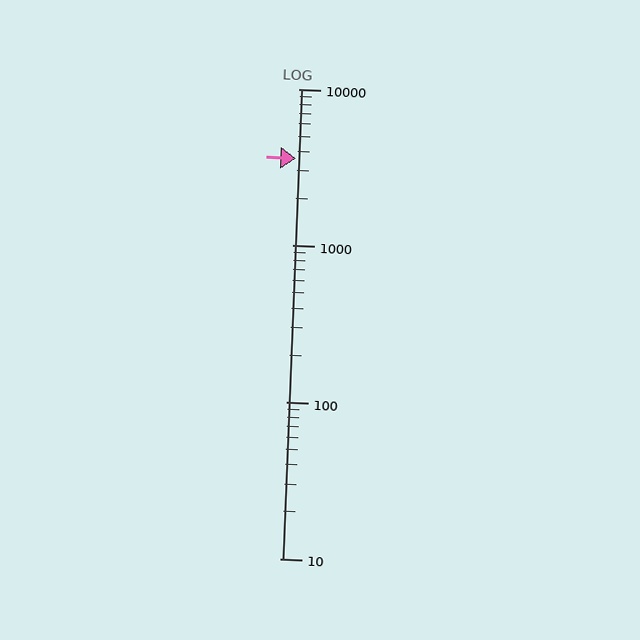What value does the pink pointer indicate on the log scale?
The pointer indicates approximately 3600.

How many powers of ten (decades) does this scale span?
The scale spans 3 decades, from 10 to 10000.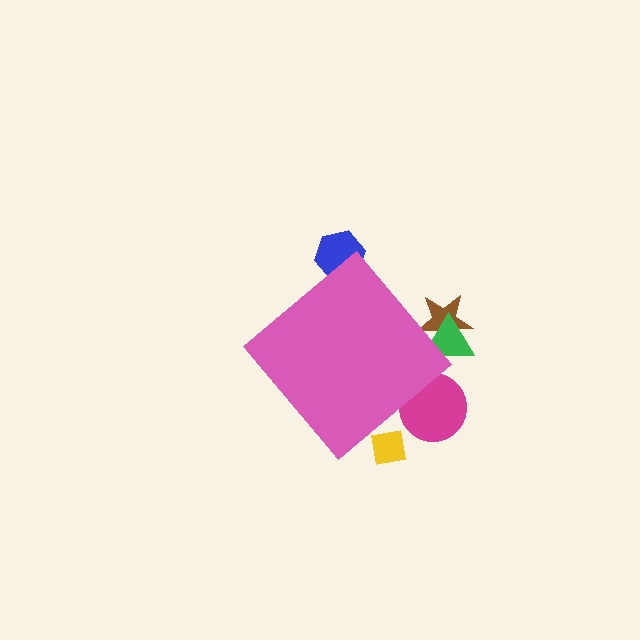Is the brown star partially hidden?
Yes, the brown star is partially hidden behind the pink diamond.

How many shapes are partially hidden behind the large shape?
5 shapes are partially hidden.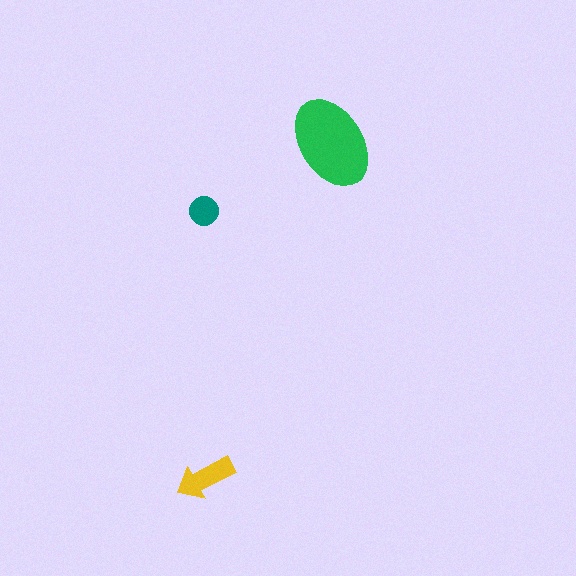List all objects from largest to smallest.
The green ellipse, the yellow arrow, the teal circle.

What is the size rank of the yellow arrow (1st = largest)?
2nd.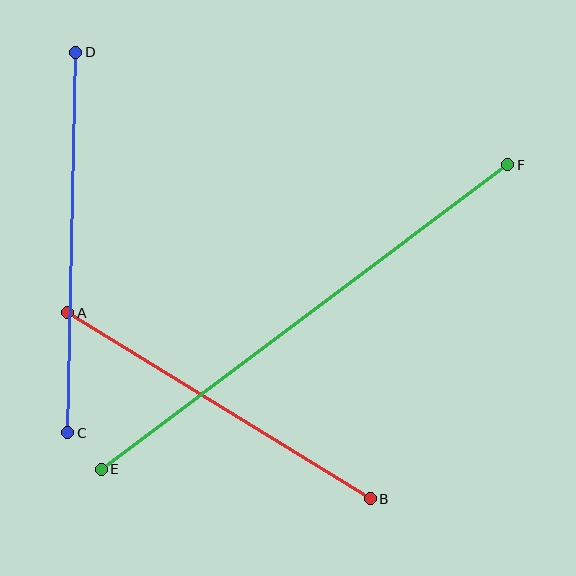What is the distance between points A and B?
The distance is approximately 355 pixels.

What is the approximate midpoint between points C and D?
The midpoint is at approximately (72, 243) pixels.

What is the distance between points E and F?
The distance is approximately 508 pixels.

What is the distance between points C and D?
The distance is approximately 380 pixels.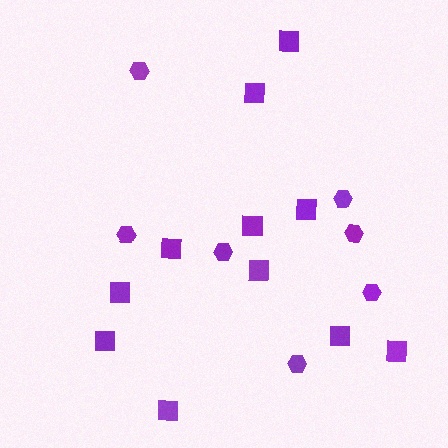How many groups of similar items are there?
There are 2 groups: one group of hexagons (7) and one group of squares (11).